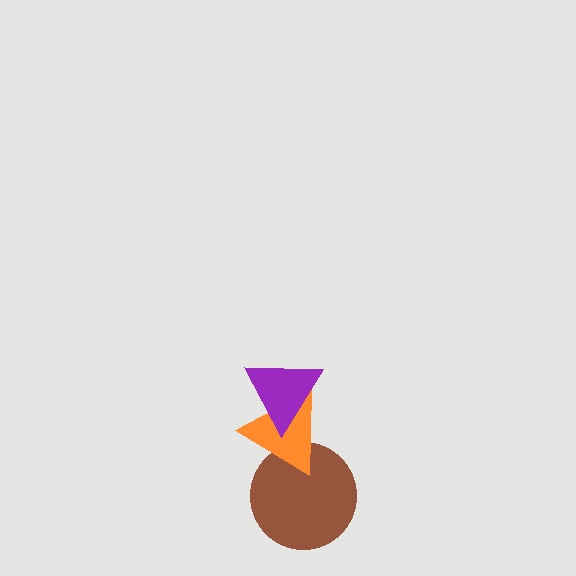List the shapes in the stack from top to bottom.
From top to bottom: the purple triangle, the orange triangle, the brown circle.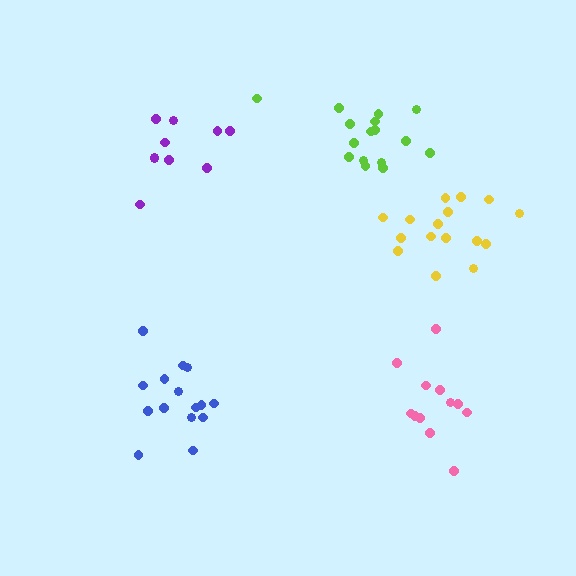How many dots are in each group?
Group 1: 12 dots, Group 2: 16 dots, Group 3: 15 dots, Group 4: 10 dots, Group 5: 16 dots (69 total).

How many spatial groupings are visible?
There are 5 spatial groupings.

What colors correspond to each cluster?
The clusters are colored: pink, yellow, blue, purple, lime.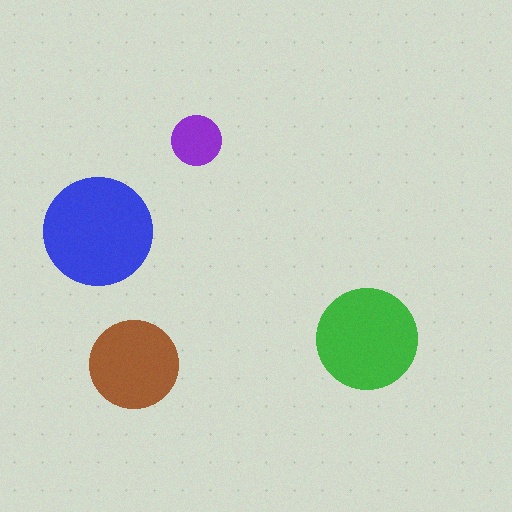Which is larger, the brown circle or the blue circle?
The blue one.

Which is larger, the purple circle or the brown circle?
The brown one.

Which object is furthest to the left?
The blue circle is leftmost.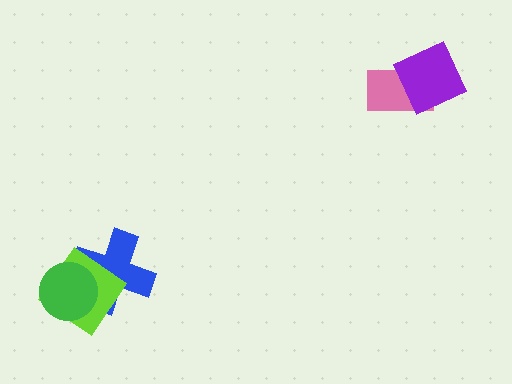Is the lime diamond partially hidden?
Yes, it is partially covered by another shape.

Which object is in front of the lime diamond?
The green circle is in front of the lime diamond.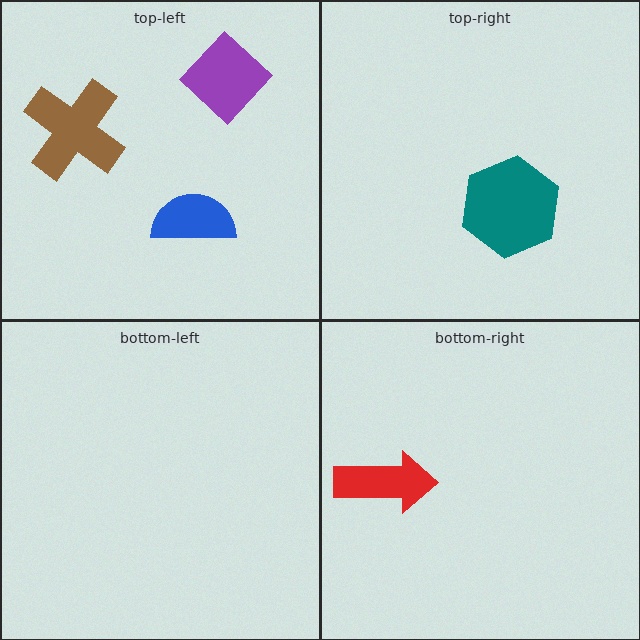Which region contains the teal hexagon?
The top-right region.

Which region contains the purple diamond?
The top-left region.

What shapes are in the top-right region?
The teal hexagon.